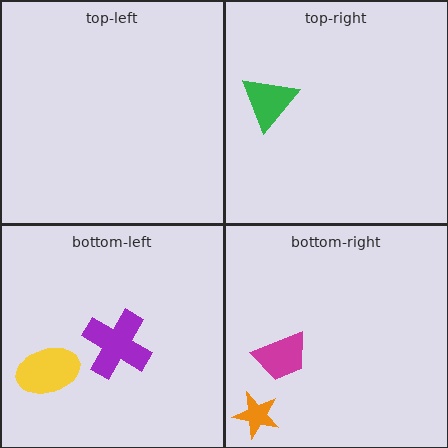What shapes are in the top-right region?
The green triangle.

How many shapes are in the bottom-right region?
2.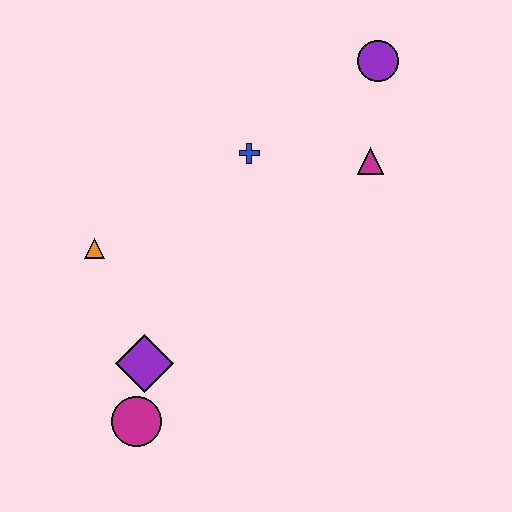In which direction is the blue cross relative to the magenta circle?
The blue cross is above the magenta circle.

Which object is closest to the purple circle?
The magenta triangle is closest to the purple circle.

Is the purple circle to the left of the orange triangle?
No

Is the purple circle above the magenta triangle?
Yes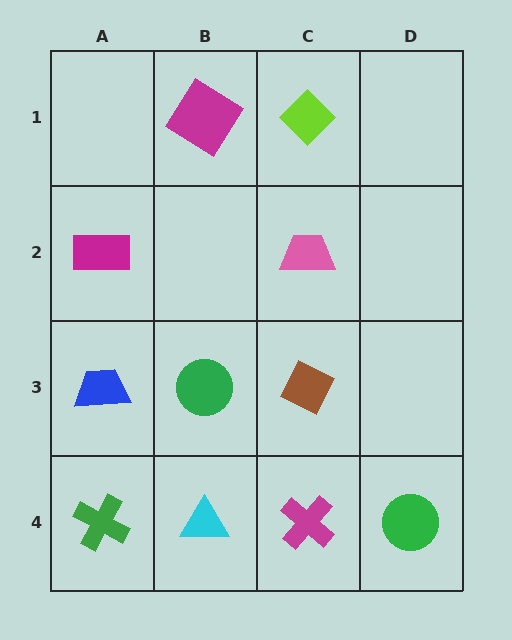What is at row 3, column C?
A brown diamond.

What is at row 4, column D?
A green circle.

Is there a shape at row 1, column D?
No, that cell is empty.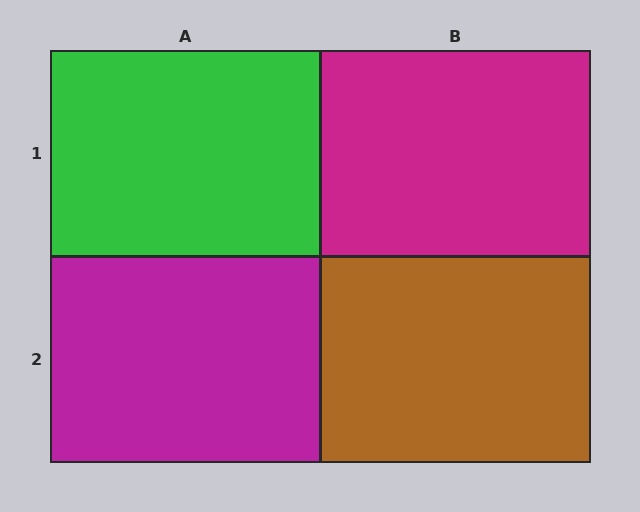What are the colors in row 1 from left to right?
Green, magenta.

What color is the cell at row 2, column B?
Brown.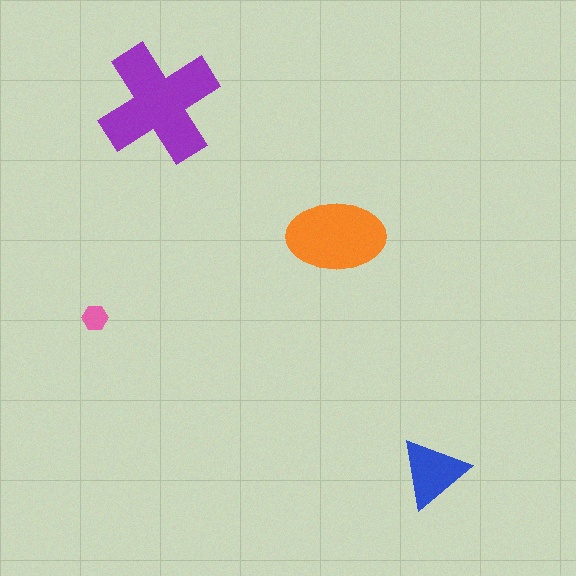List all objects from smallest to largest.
The pink hexagon, the blue triangle, the orange ellipse, the purple cross.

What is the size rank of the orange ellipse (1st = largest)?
2nd.